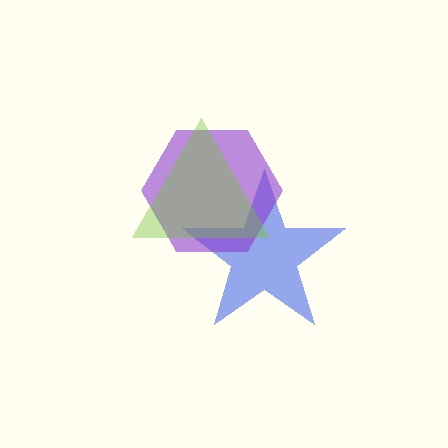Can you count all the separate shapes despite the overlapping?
Yes, there are 3 separate shapes.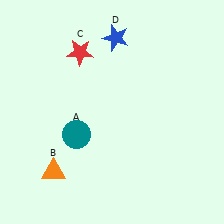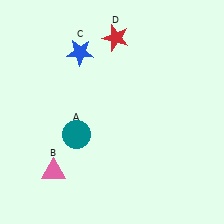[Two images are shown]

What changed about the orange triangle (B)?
In Image 1, B is orange. In Image 2, it changed to pink.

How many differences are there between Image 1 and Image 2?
There are 3 differences between the two images.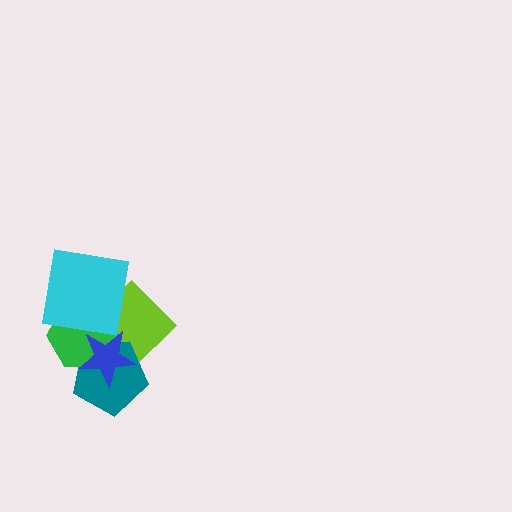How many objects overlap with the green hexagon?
5 objects overlap with the green hexagon.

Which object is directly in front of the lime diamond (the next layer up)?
The teal pentagon is directly in front of the lime diamond.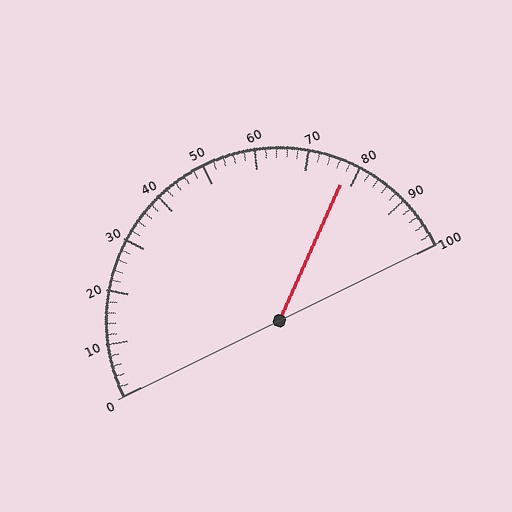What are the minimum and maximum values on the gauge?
The gauge ranges from 0 to 100.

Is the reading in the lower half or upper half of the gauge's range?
The reading is in the upper half of the range (0 to 100).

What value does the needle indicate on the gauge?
The needle indicates approximately 78.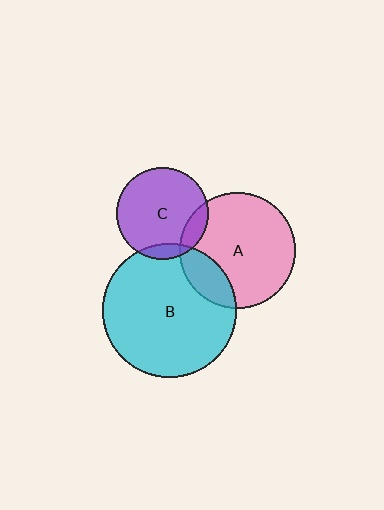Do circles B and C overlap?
Yes.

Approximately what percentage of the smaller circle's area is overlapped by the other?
Approximately 10%.